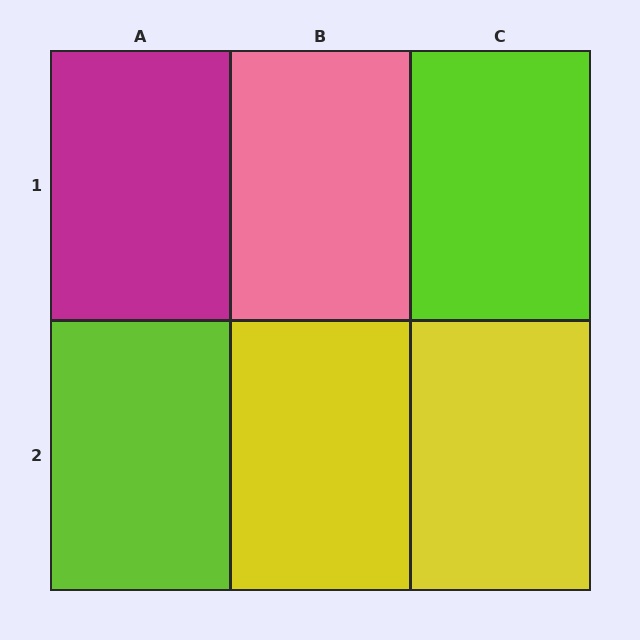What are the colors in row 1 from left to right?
Magenta, pink, lime.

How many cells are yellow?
2 cells are yellow.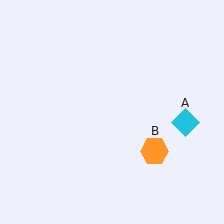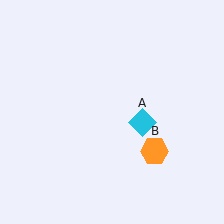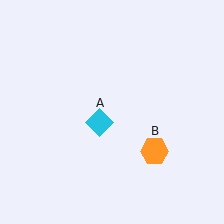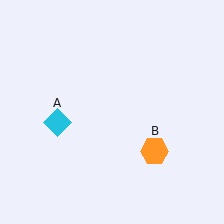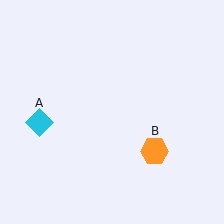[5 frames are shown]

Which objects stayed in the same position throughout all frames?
Orange hexagon (object B) remained stationary.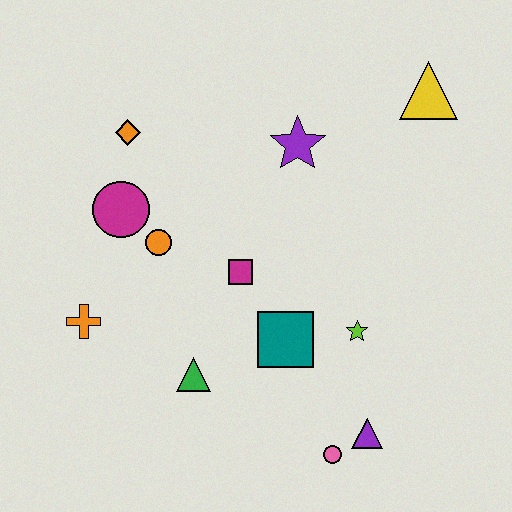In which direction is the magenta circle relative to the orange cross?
The magenta circle is above the orange cross.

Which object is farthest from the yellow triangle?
The orange cross is farthest from the yellow triangle.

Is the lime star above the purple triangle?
Yes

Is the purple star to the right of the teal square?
Yes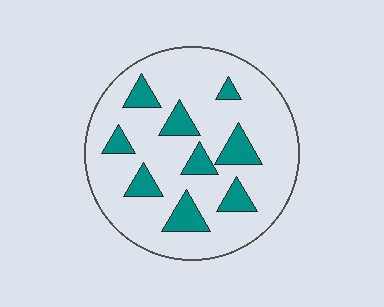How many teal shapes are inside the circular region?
9.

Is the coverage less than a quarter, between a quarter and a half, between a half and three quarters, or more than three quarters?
Less than a quarter.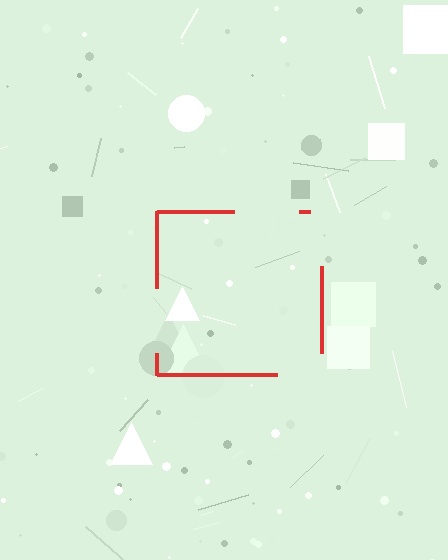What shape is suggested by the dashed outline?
The dashed outline suggests a square.